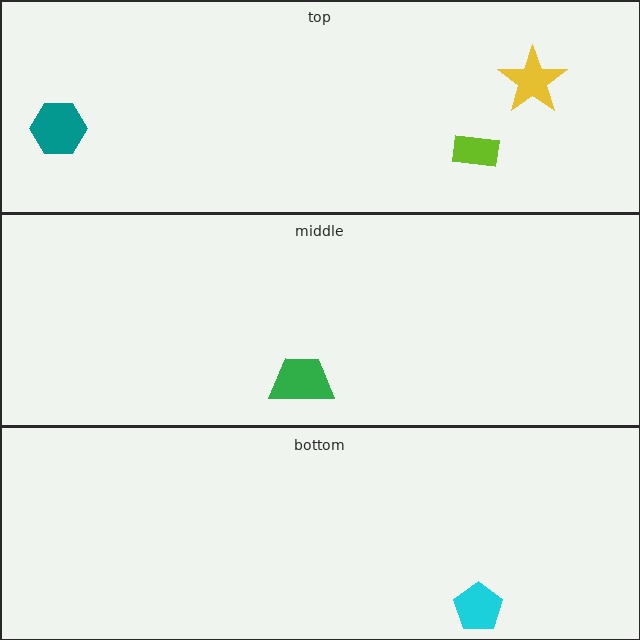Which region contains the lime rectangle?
The top region.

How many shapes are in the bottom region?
1.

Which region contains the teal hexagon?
The top region.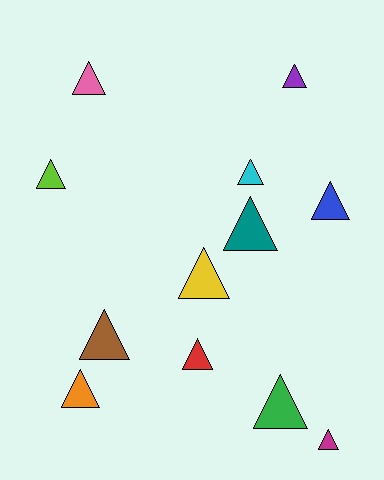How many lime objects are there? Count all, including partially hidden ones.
There is 1 lime object.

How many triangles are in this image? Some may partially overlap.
There are 12 triangles.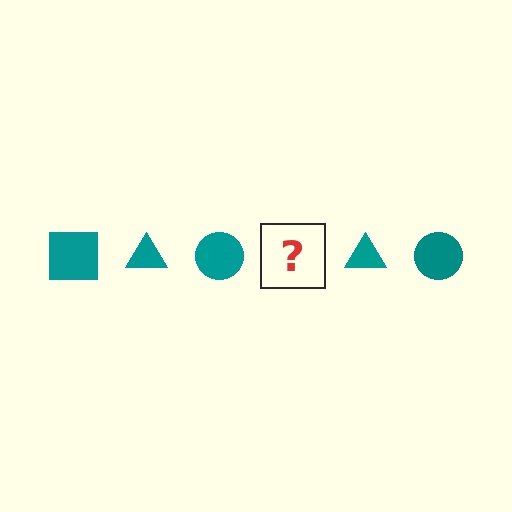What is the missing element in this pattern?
The missing element is a teal square.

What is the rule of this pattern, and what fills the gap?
The rule is that the pattern cycles through square, triangle, circle shapes in teal. The gap should be filled with a teal square.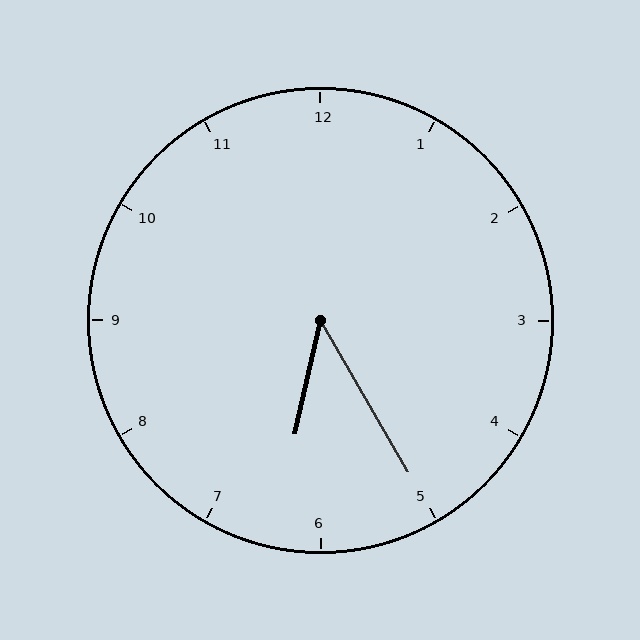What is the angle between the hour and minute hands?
Approximately 42 degrees.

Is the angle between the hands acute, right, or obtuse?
It is acute.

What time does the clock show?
6:25.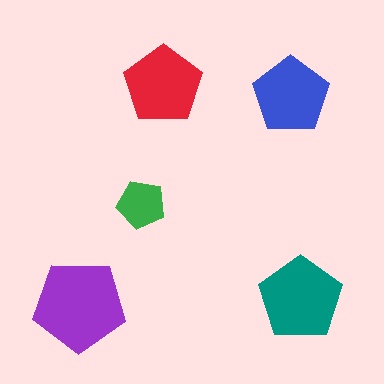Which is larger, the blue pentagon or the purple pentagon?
The purple one.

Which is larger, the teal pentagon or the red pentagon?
The teal one.